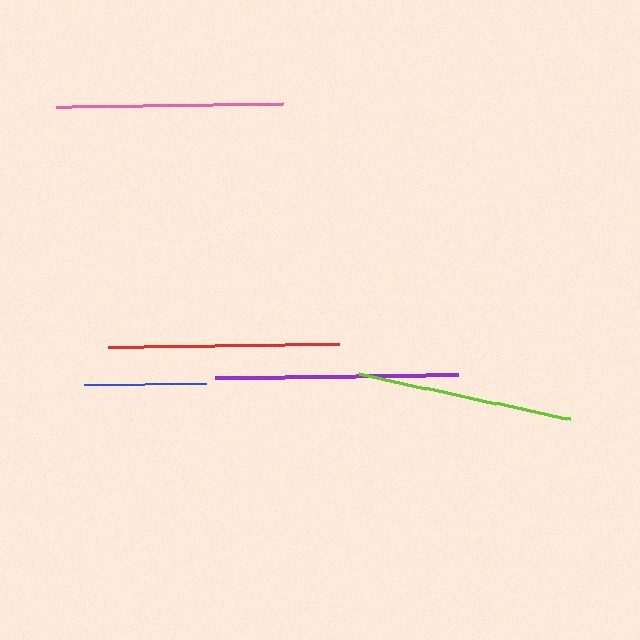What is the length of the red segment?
The red segment is approximately 230 pixels long.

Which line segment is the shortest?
The blue line is the shortest at approximately 122 pixels.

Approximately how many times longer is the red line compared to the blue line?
The red line is approximately 1.9 times the length of the blue line.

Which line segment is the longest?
The purple line is the longest at approximately 243 pixels.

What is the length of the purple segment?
The purple segment is approximately 243 pixels long.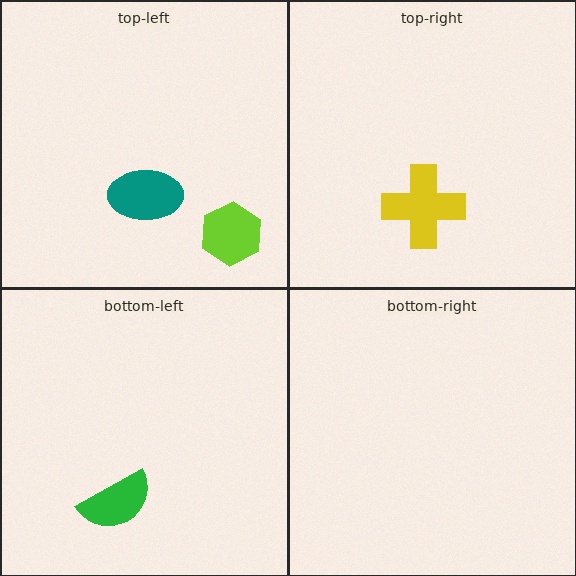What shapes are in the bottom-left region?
The green semicircle.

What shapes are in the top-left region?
The teal ellipse, the lime hexagon.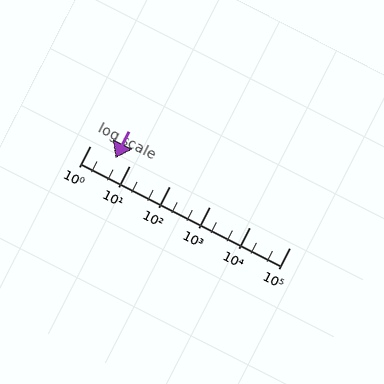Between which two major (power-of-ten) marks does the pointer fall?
The pointer is between 1 and 10.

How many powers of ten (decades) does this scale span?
The scale spans 5 decades, from 1 to 100000.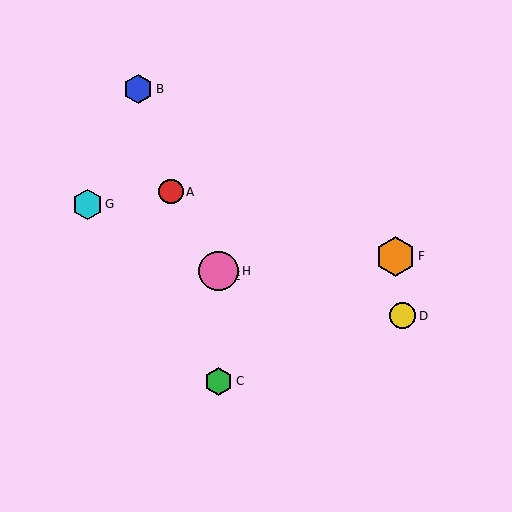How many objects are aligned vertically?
3 objects (C, E, H) are aligned vertically.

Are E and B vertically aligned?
No, E is at x≈219 and B is at x≈138.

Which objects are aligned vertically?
Objects C, E, H are aligned vertically.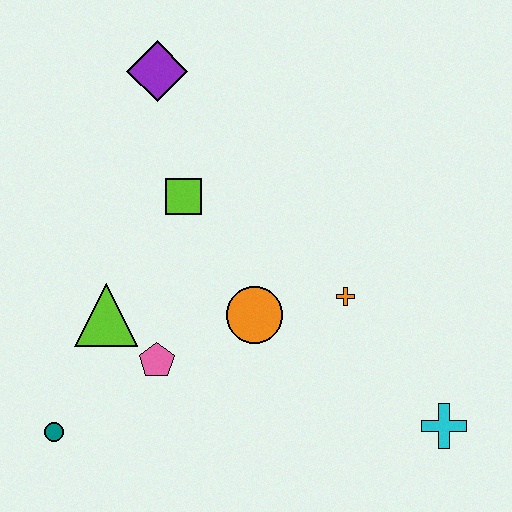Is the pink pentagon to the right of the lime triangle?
Yes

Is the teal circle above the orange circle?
No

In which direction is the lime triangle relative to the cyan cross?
The lime triangle is to the left of the cyan cross.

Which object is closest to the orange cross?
The orange circle is closest to the orange cross.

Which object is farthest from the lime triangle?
The cyan cross is farthest from the lime triangle.